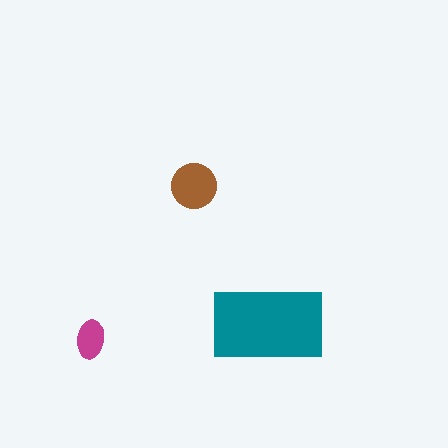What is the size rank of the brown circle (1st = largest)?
2nd.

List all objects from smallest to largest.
The magenta ellipse, the brown circle, the teal rectangle.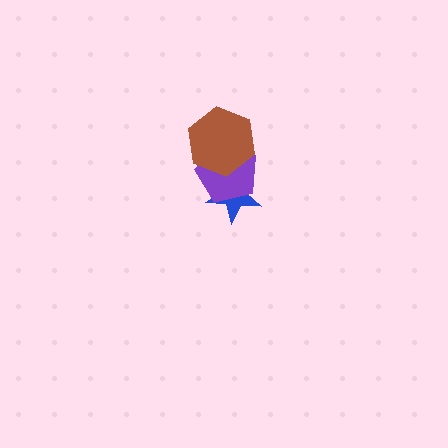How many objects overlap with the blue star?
2 objects overlap with the blue star.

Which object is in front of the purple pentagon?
The brown hexagon is in front of the purple pentagon.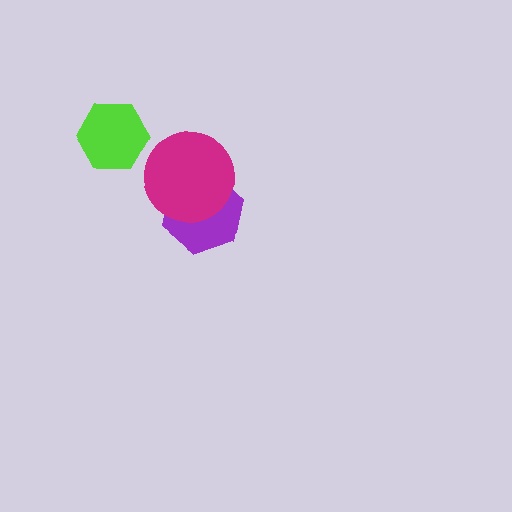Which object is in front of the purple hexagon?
The magenta circle is in front of the purple hexagon.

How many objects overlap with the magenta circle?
1 object overlaps with the magenta circle.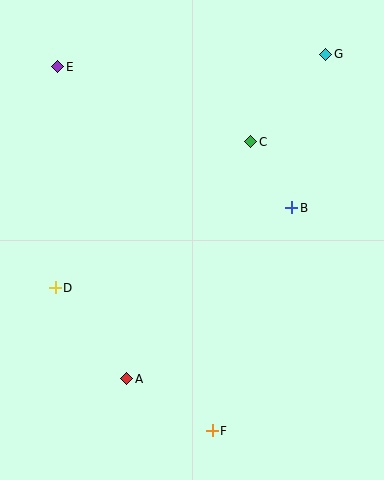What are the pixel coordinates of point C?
Point C is at (251, 142).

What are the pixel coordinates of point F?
Point F is at (212, 431).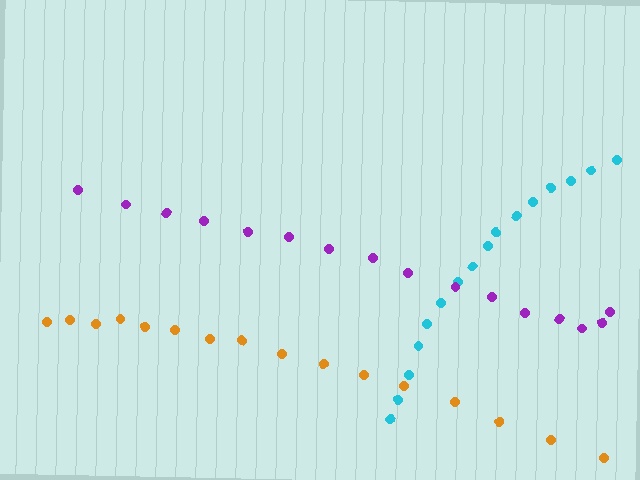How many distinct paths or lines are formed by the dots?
There are 3 distinct paths.